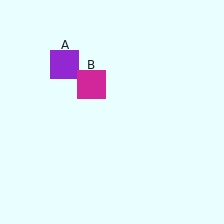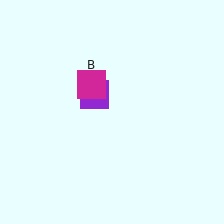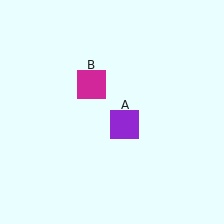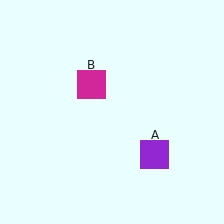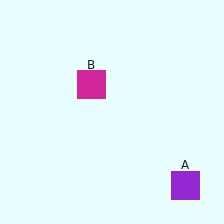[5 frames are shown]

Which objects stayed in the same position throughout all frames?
Magenta square (object B) remained stationary.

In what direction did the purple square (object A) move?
The purple square (object A) moved down and to the right.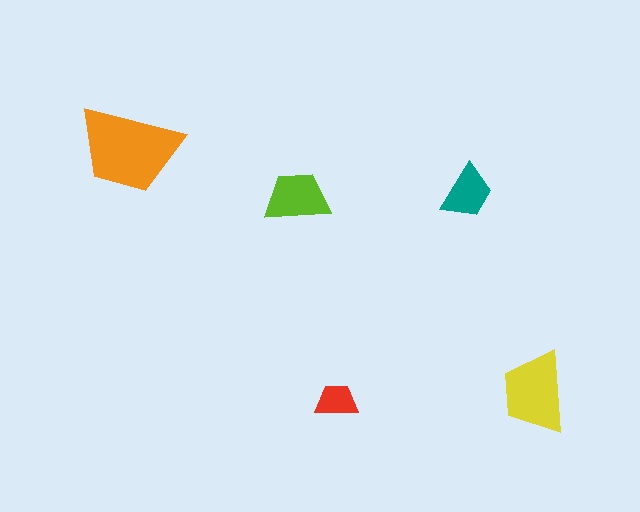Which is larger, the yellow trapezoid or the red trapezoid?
The yellow one.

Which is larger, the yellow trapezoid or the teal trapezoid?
The yellow one.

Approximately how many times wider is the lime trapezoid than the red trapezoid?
About 1.5 times wider.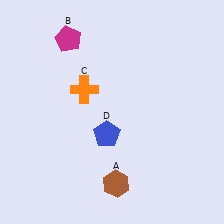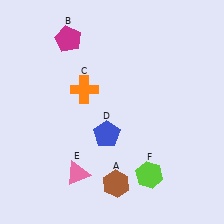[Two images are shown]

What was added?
A pink triangle (E), a lime hexagon (F) were added in Image 2.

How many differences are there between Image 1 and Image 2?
There are 2 differences between the two images.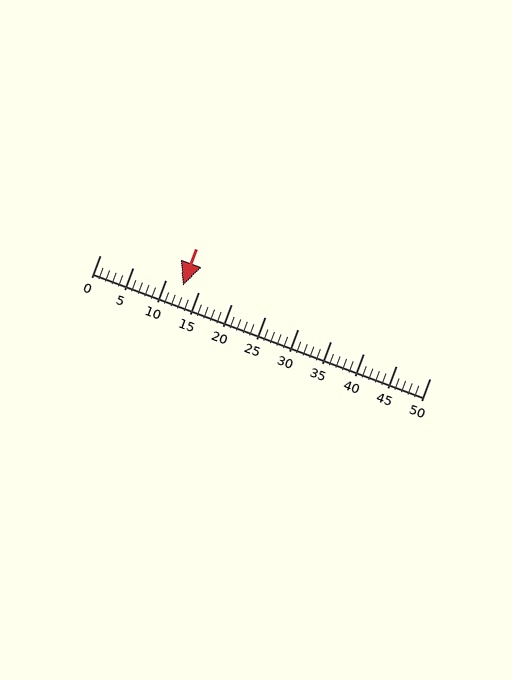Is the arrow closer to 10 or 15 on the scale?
The arrow is closer to 15.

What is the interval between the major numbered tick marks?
The major tick marks are spaced 5 units apart.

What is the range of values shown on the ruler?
The ruler shows values from 0 to 50.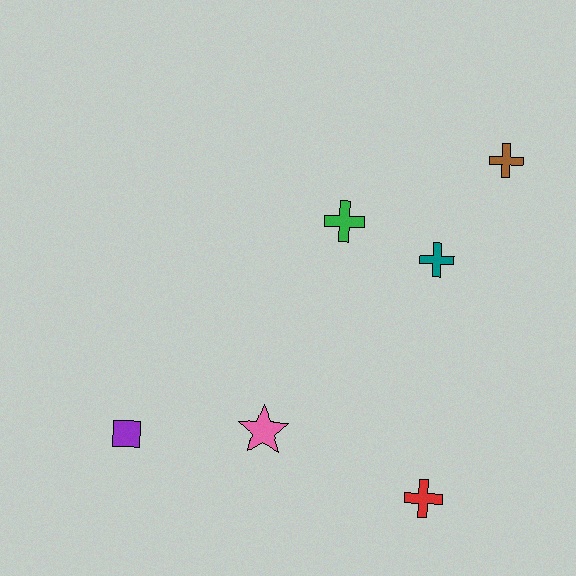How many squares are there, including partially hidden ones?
There is 1 square.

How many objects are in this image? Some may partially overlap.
There are 6 objects.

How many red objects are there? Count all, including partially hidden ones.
There is 1 red object.